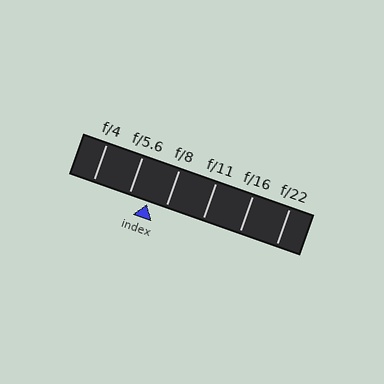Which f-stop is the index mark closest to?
The index mark is closest to f/8.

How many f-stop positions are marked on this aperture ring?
There are 6 f-stop positions marked.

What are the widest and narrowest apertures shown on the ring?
The widest aperture shown is f/4 and the narrowest is f/22.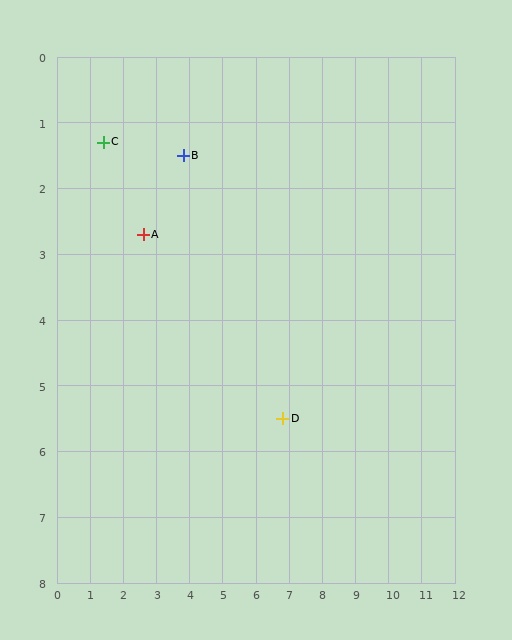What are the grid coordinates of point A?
Point A is at approximately (2.6, 2.7).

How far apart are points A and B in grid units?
Points A and B are about 1.7 grid units apart.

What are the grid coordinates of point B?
Point B is at approximately (3.8, 1.5).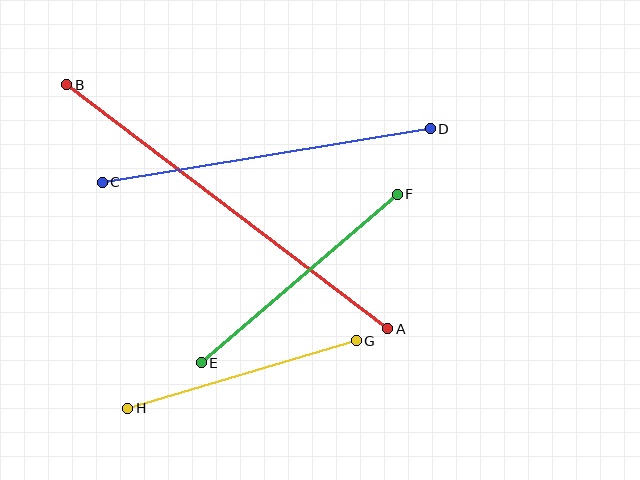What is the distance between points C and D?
The distance is approximately 332 pixels.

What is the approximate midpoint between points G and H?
The midpoint is at approximately (242, 375) pixels.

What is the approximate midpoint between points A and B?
The midpoint is at approximately (227, 207) pixels.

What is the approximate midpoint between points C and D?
The midpoint is at approximately (266, 156) pixels.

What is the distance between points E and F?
The distance is approximately 259 pixels.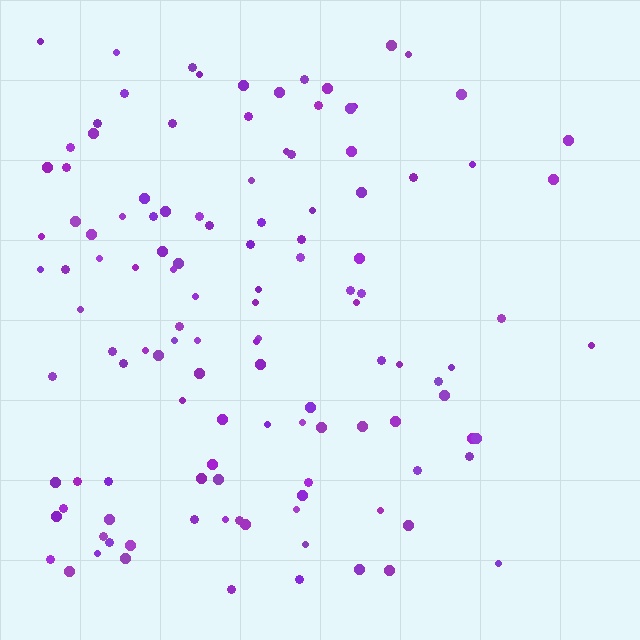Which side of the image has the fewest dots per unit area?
The right.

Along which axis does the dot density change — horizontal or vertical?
Horizontal.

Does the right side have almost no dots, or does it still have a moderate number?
Still a moderate number, just noticeably fewer than the left.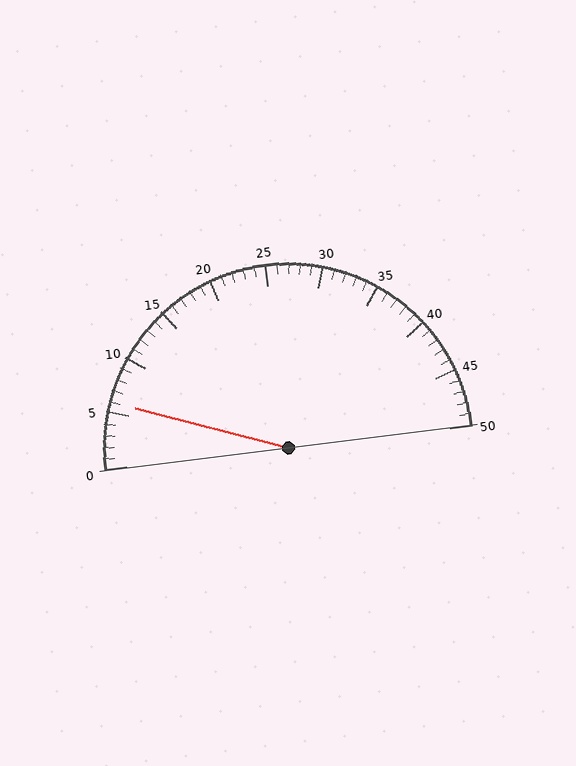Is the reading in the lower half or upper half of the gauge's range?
The reading is in the lower half of the range (0 to 50).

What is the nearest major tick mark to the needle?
The nearest major tick mark is 5.